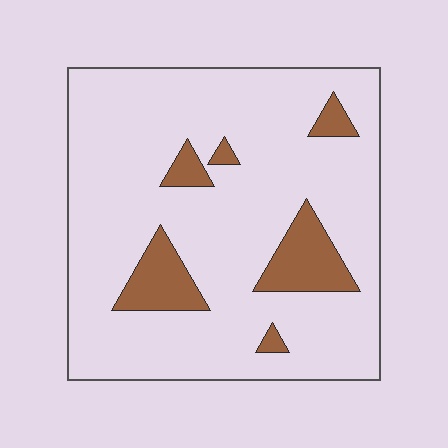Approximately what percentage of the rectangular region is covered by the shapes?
Approximately 15%.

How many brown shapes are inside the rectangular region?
6.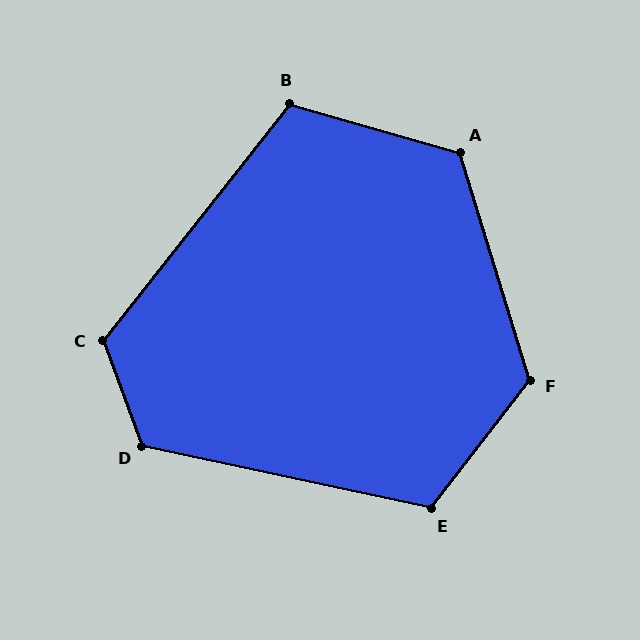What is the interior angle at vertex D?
Approximately 122 degrees (obtuse).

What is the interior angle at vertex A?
Approximately 123 degrees (obtuse).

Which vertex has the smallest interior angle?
B, at approximately 112 degrees.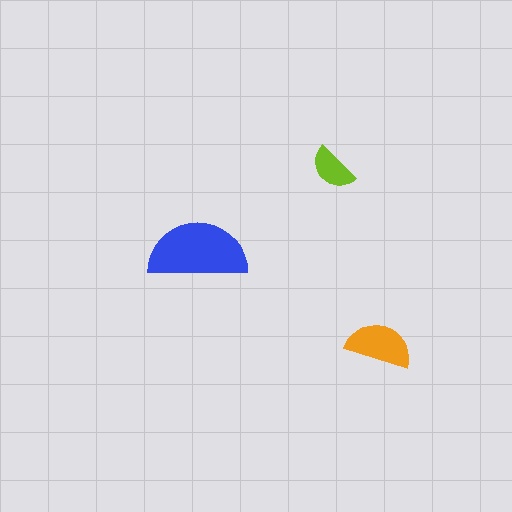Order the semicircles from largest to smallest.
the blue one, the orange one, the lime one.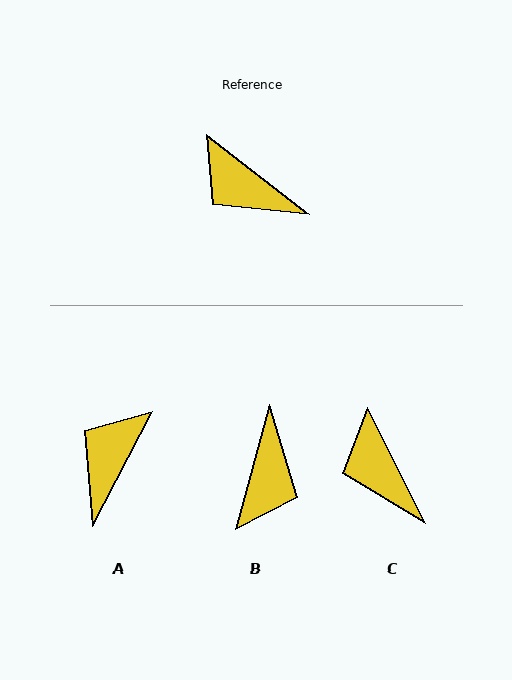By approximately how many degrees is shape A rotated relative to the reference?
Approximately 79 degrees clockwise.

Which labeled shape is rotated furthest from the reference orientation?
B, about 113 degrees away.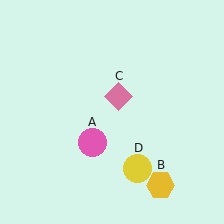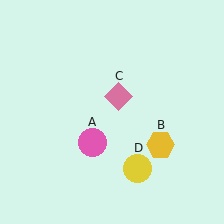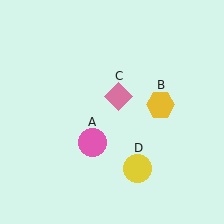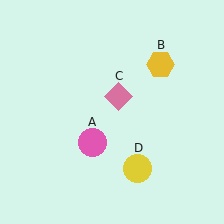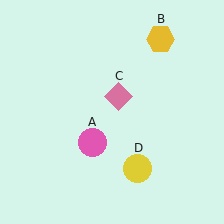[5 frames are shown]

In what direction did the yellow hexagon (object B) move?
The yellow hexagon (object B) moved up.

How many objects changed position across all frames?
1 object changed position: yellow hexagon (object B).